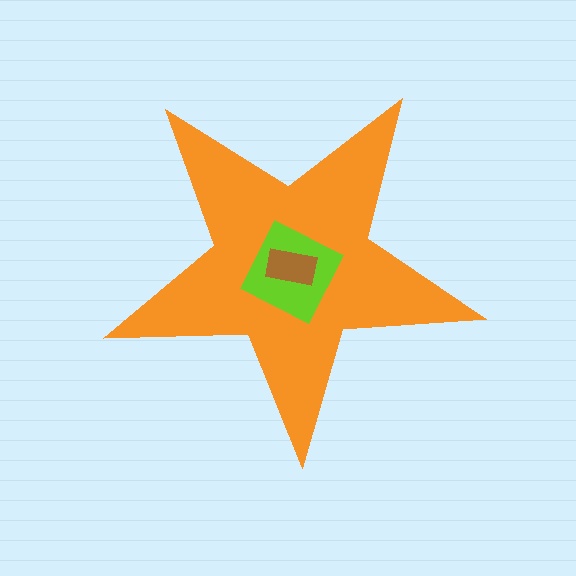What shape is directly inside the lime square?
The brown rectangle.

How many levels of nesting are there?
3.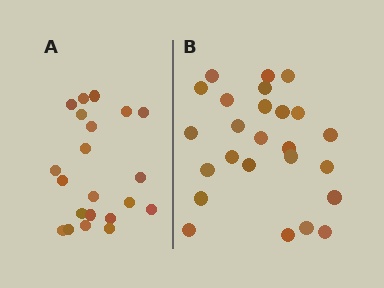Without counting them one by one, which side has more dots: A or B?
Region B (the right region) has more dots.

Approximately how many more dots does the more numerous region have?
Region B has about 4 more dots than region A.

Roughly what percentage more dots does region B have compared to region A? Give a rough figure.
About 20% more.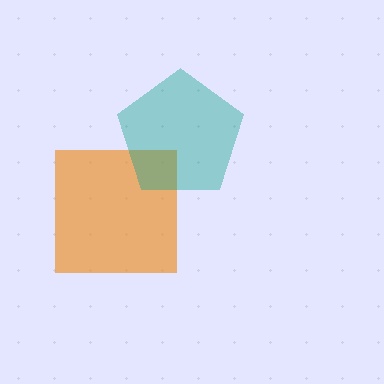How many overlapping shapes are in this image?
There are 2 overlapping shapes in the image.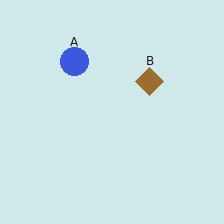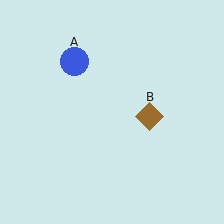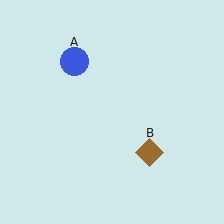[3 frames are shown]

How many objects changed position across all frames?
1 object changed position: brown diamond (object B).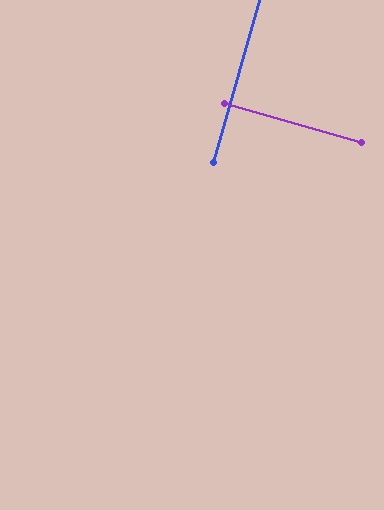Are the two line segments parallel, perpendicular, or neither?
Perpendicular — they meet at approximately 90°.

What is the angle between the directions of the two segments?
Approximately 90 degrees.